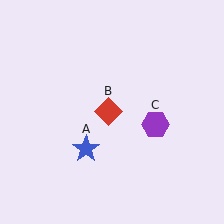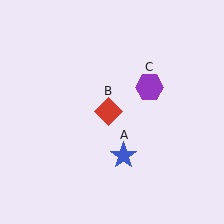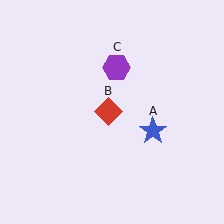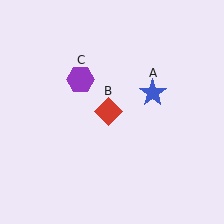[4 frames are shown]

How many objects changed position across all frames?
2 objects changed position: blue star (object A), purple hexagon (object C).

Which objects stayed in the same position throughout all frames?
Red diamond (object B) remained stationary.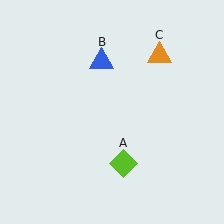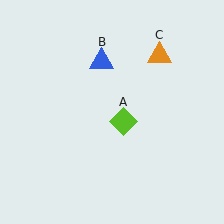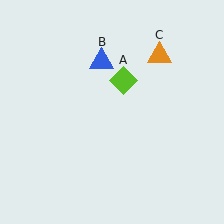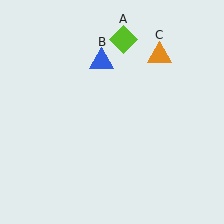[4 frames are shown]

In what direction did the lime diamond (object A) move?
The lime diamond (object A) moved up.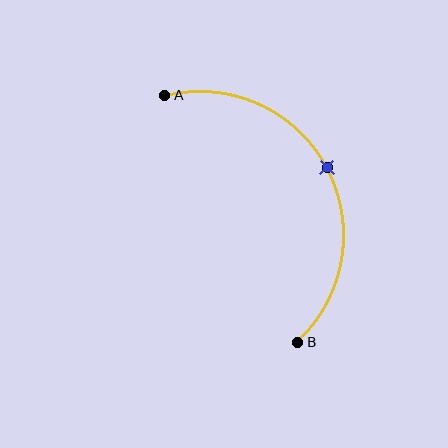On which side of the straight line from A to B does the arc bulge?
The arc bulges to the right of the straight line connecting A and B.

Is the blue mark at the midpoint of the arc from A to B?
Yes. The blue mark lies on the arc at equal arc-length from both A and B — it is the arc midpoint.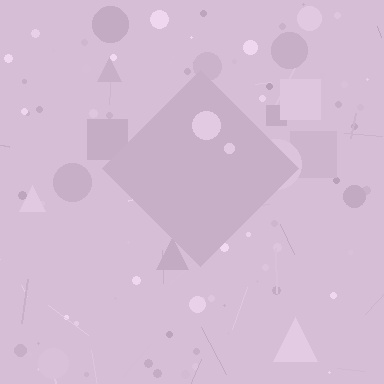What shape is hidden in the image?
A diamond is hidden in the image.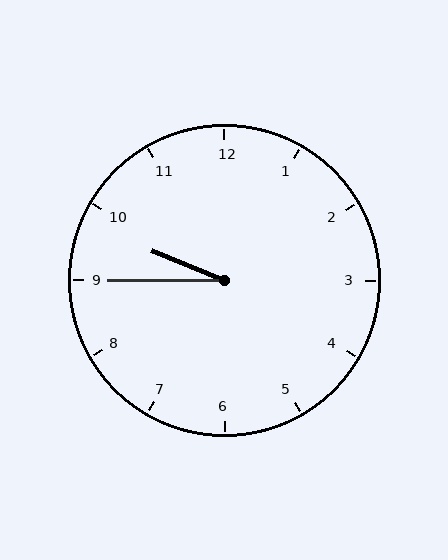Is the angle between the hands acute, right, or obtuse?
It is acute.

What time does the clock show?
9:45.